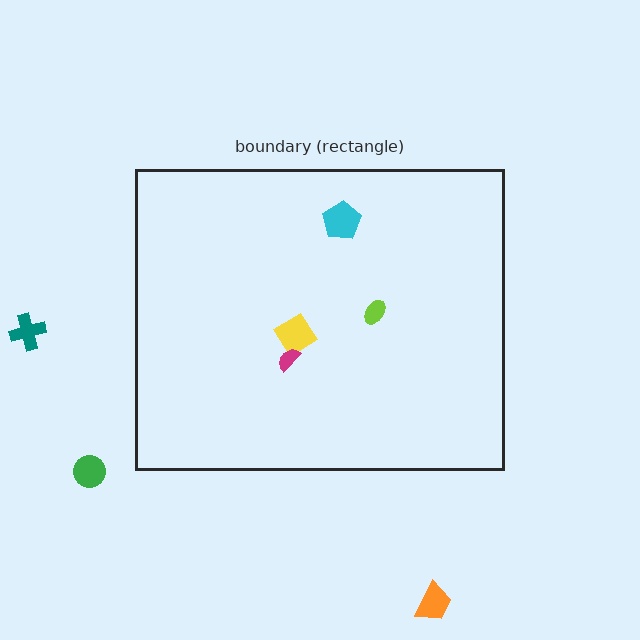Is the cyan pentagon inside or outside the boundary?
Inside.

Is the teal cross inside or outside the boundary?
Outside.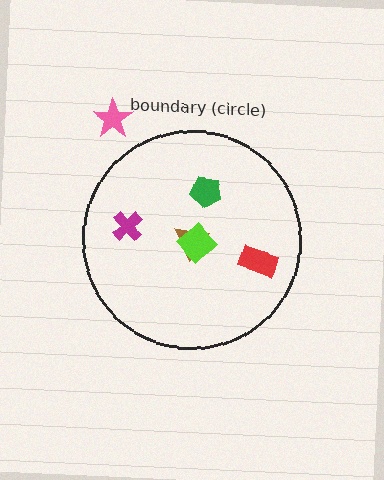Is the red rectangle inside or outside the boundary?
Inside.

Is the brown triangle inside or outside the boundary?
Inside.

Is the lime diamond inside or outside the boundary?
Inside.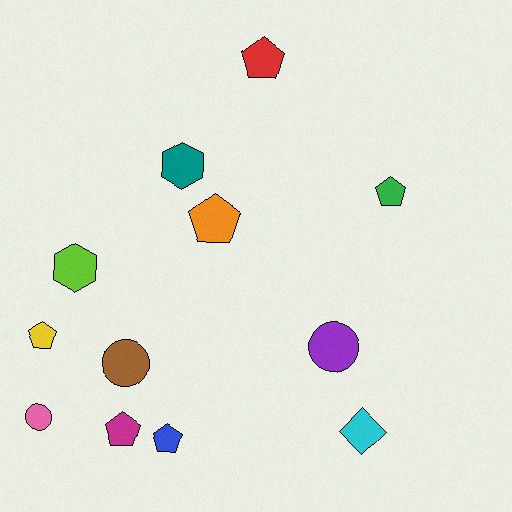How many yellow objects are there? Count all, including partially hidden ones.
There is 1 yellow object.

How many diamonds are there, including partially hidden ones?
There is 1 diamond.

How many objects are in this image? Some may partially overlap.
There are 12 objects.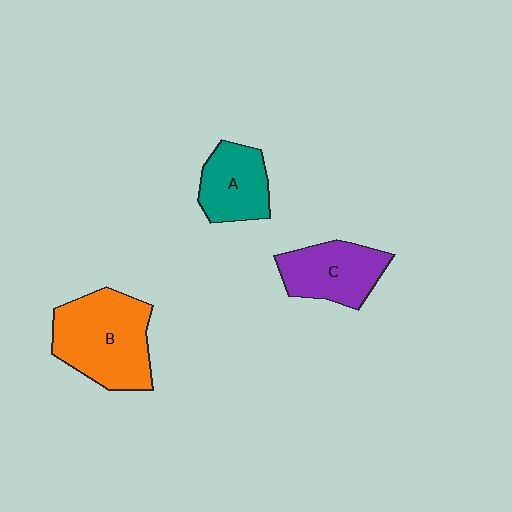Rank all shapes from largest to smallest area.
From largest to smallest: B (orange), C (purple), A (teal).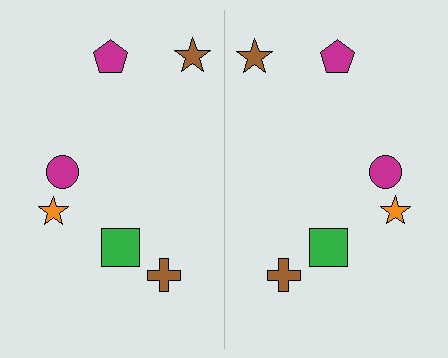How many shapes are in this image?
There are 12 shapes in this image.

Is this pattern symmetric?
Yes, this pattern has bilateral (reflection) symmetry.